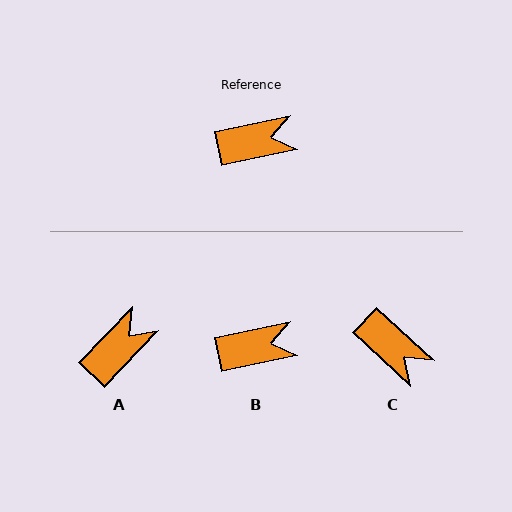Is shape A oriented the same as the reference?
No, it is off by about 35 degrees.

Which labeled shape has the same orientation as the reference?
B.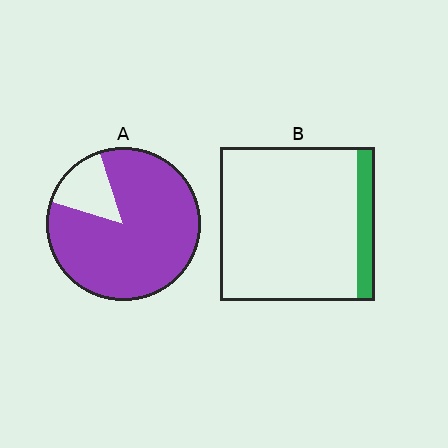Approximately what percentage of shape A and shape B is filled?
A is approximately 85% and B is approximately 10%.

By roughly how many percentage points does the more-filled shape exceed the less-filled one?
By roughly 75 percentage points (A over B).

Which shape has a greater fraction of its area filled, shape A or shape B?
Shape A.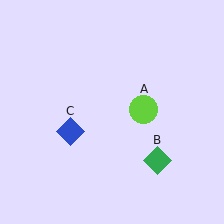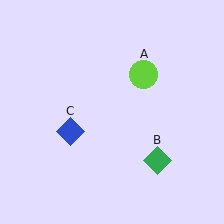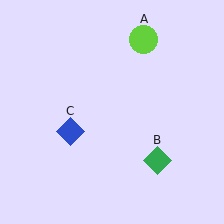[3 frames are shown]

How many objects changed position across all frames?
1 object changed position: lime circle (object A).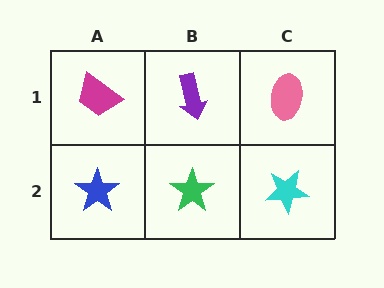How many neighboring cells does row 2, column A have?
2.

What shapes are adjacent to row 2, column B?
A purple arrow (row 1, column B), a blue star (row 2, column A), a cyan star (row 2, column C).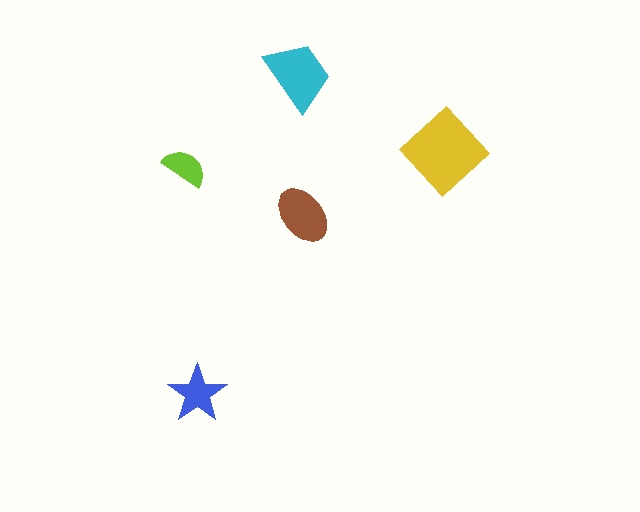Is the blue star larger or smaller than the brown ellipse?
Smaller.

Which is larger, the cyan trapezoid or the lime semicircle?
The cyan trapezoid.